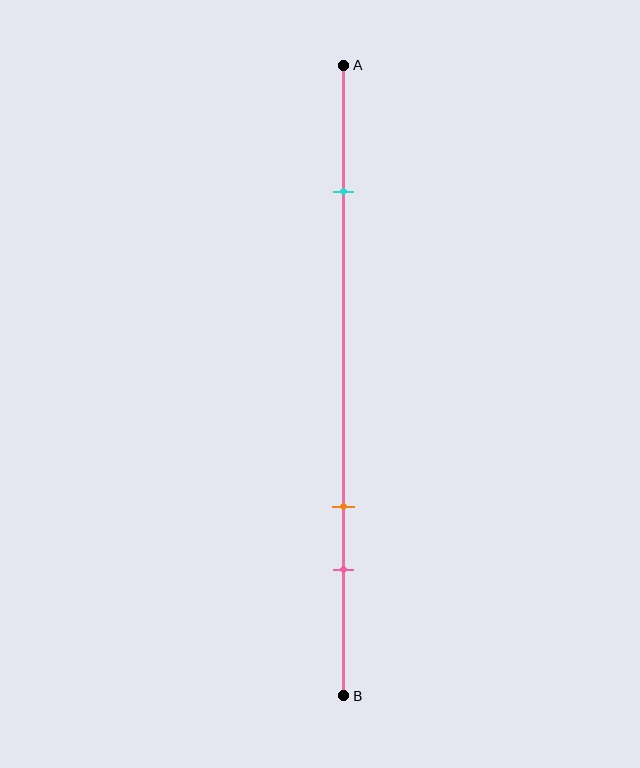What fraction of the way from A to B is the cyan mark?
The cyan mark is approximately 20% (0.2) of the way from A to B.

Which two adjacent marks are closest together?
The orange and pink marks are the closest adjacent pair.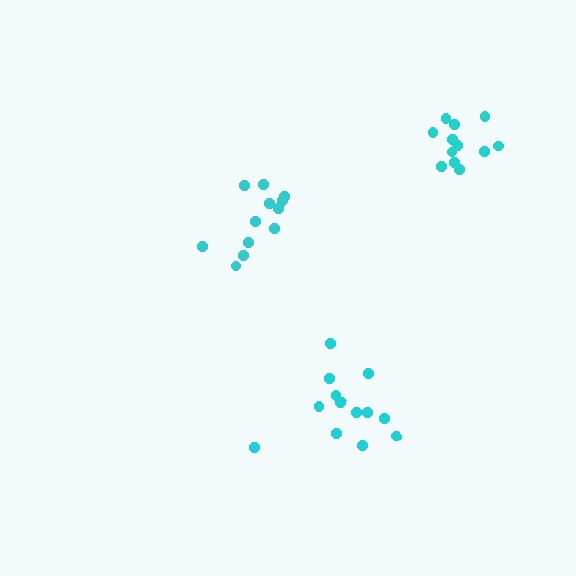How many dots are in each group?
Group 1: 12 dots, Group 2: 13 dots, Group 3: 12 dots (37 total).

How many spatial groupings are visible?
There are 3 spatial groupings.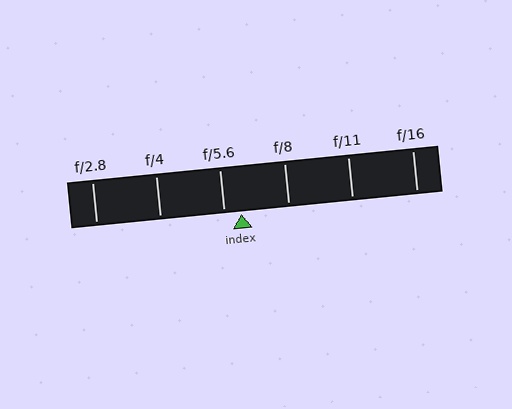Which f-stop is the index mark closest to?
The index mark is closest to f/5.6.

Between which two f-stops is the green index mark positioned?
The index mark is between f/5.6 and f/8.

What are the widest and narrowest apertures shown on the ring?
The widest aperture shown is f/2.8 and the narrowest is f/16.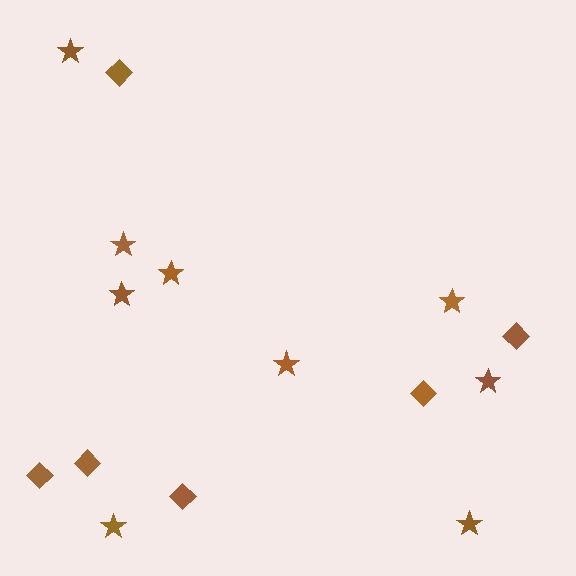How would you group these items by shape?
There are 2 groups: one group of stars (9) and one group of diamonds (6).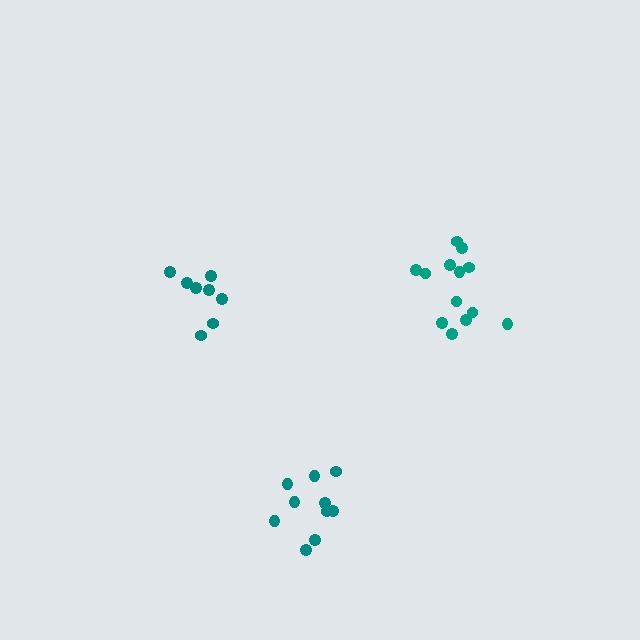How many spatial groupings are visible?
There are 3 spatial groupings.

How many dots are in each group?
Group 1: 13 dots, Group 2: 10 dots, Group 3: 8 dots (31 total).